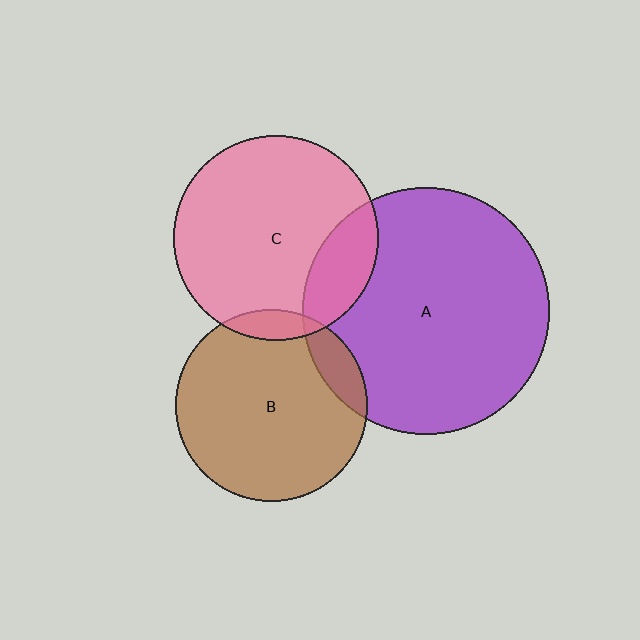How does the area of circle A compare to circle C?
Approximately 1.5 times.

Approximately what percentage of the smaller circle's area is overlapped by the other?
Approximately 20%.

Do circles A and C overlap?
Yes.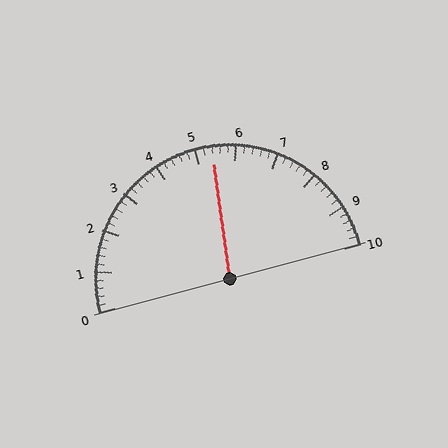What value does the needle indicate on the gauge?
The needle indicates approximately 5.4.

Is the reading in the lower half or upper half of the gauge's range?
The reading is in the upper half of the range (0 to 10).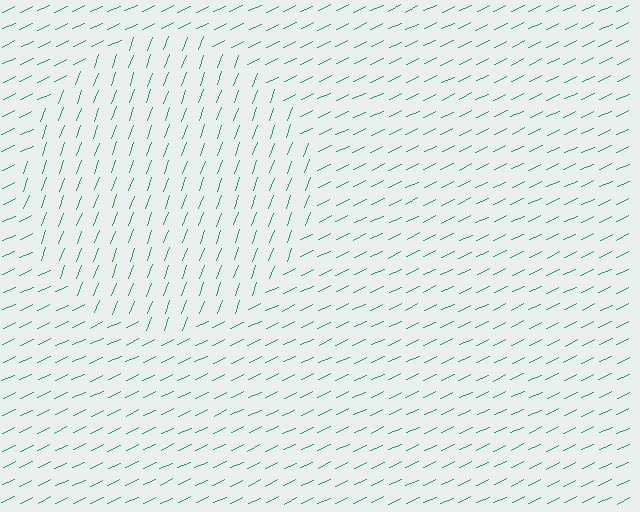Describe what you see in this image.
The image is filled with small green line segments. A circle region in the image has lines oriented differently from the surrounding lines, creating a visible texture boundary.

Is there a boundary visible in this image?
Yes, there is a texture boundary formed by a change in line orientation.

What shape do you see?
I see a circle.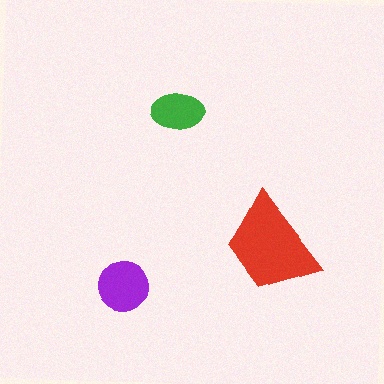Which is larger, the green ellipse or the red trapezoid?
The red trapezoid.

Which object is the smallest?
The green ellipse.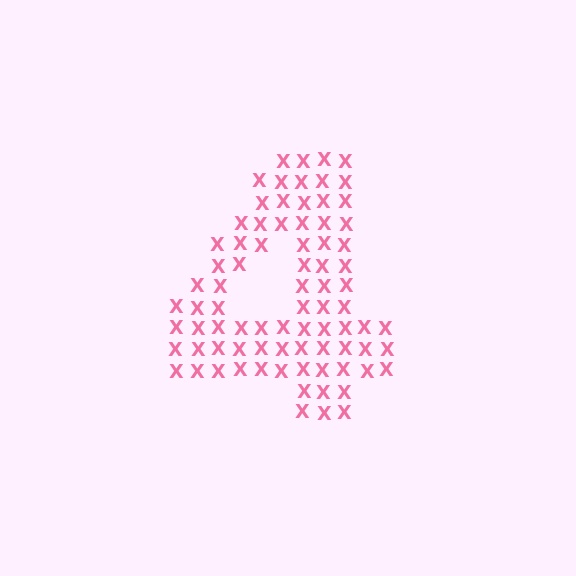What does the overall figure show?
The overall figure shows the digit 4.